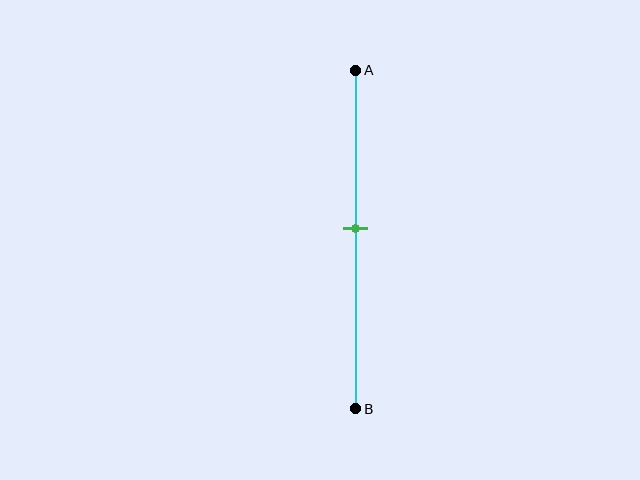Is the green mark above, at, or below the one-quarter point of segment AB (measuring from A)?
The green mark is below the one-quarter point of segment AB.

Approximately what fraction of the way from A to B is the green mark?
The green mark is approximately 45% of the way from A to B.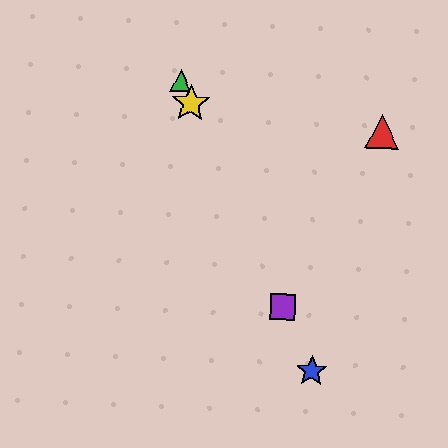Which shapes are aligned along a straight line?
The blue star, the green triangle, the yellow star, the purple square are aligned along a straight line.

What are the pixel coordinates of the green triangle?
The green triangle is at (181, 81).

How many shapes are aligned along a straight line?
4 shapes (the blue star, the green triangle, the yellow star, the purple square) are aligned along a straight line.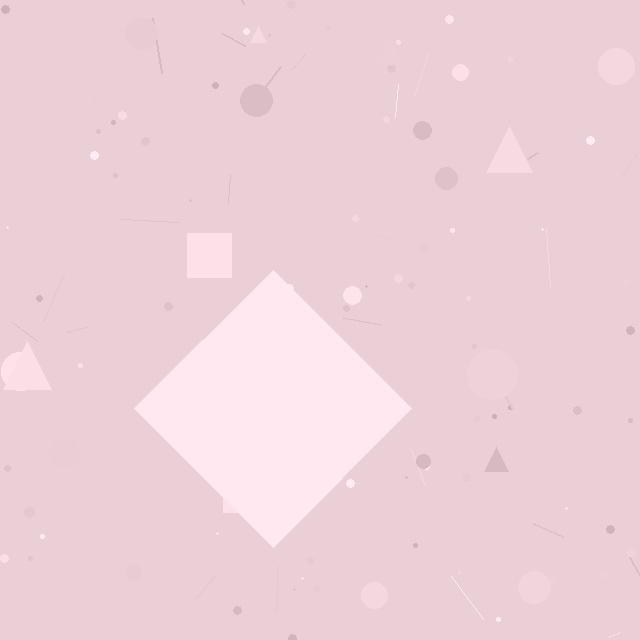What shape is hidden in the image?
A diamond is hidden in the image.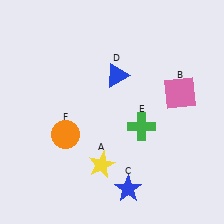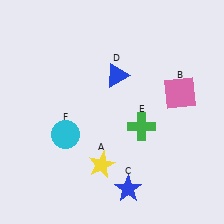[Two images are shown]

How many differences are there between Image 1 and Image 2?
There is 1 difference between the two images.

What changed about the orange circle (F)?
In Image 1, F is orange. In Image 2, it changed to cyan.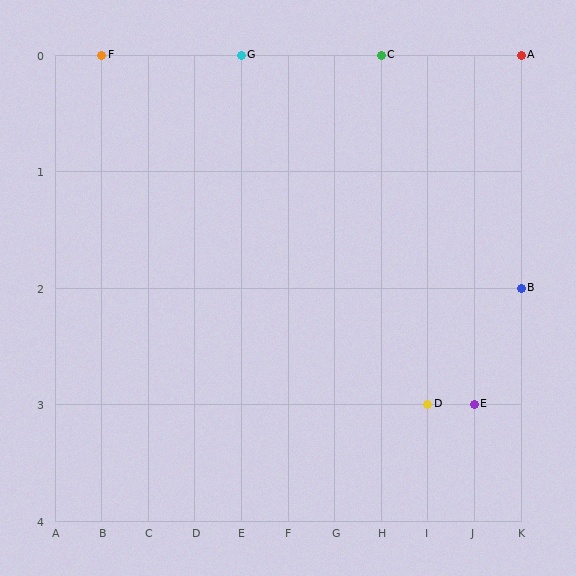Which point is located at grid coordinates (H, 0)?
Point C is at (H, 0).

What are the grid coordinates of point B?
Point B is at grid coordinates (K, 2).